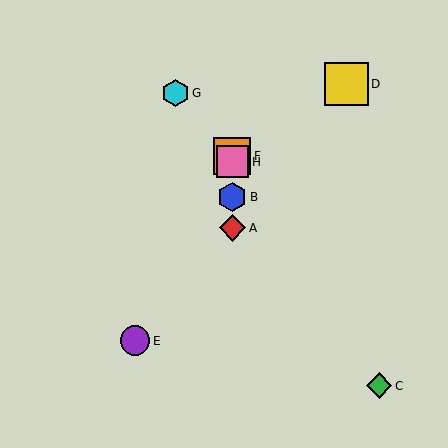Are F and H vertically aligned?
Yes, both are at x≈232.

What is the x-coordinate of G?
Object G is at x≈175.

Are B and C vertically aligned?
No, B is at x≈232 and C is at x≈379.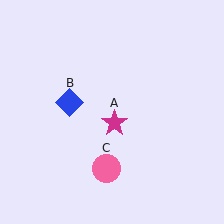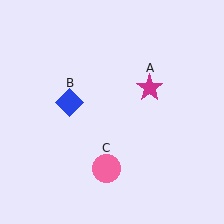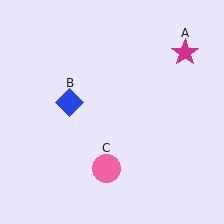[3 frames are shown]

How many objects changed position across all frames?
1 object changed position: magenta star (object A).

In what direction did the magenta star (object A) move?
The magenta star (object A) moved up and to the right.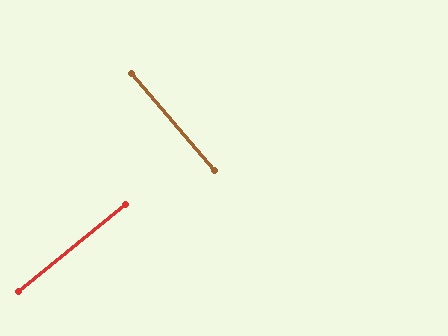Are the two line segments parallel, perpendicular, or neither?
Perpendicular — they meet at approximately 88°.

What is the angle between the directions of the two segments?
Approximately 88 degrees.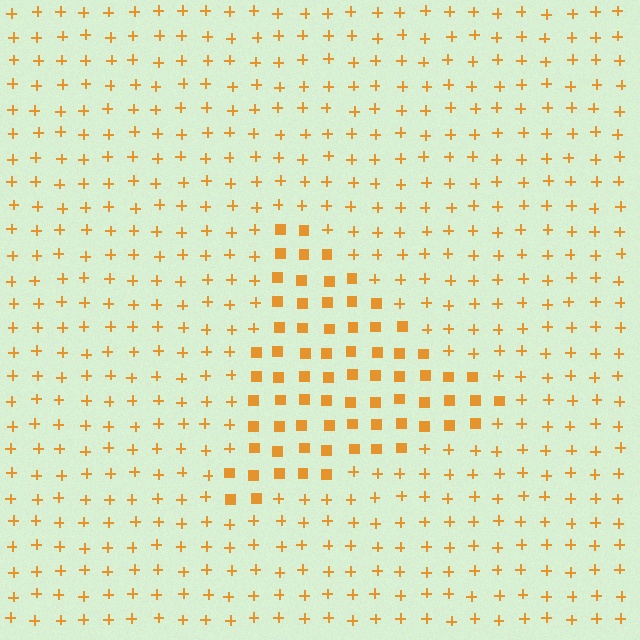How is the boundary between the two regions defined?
The boundary is defined by a change in element shape: squares inside vs. plus signs outside. All elements share the same color and spacing.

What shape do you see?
I see a triangle.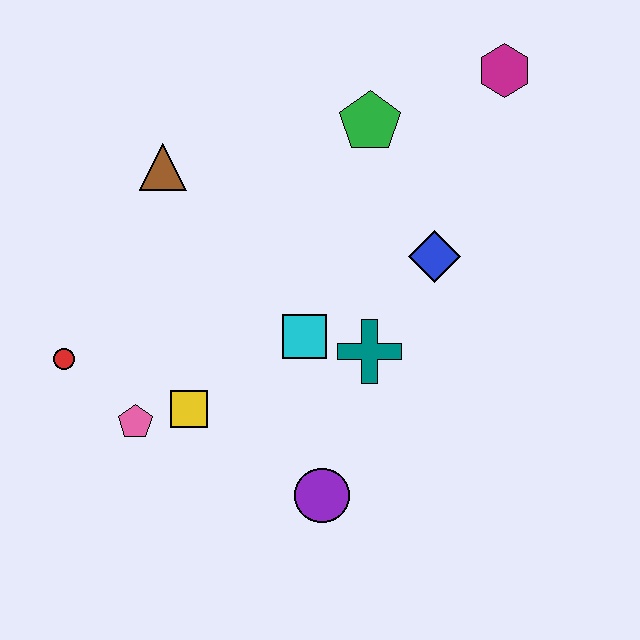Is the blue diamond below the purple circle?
No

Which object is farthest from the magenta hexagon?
The red circle is farthest from the magenta hexagon.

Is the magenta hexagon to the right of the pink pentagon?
Yes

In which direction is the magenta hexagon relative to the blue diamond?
The magenta hexagon is above the blue diamond.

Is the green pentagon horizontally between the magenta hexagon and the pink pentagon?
Yes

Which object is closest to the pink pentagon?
The yellow square is closest to the pink pentagon.